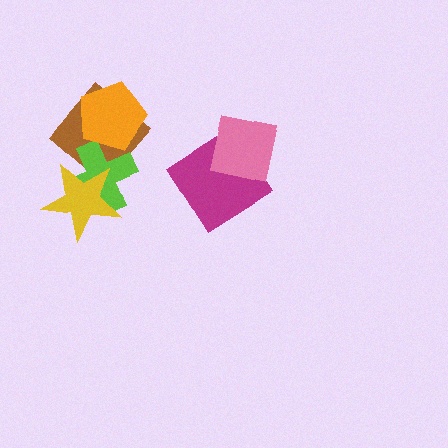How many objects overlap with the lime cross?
3 objects overlap with the lime cross.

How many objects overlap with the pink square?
1 object overlaps with the pink square.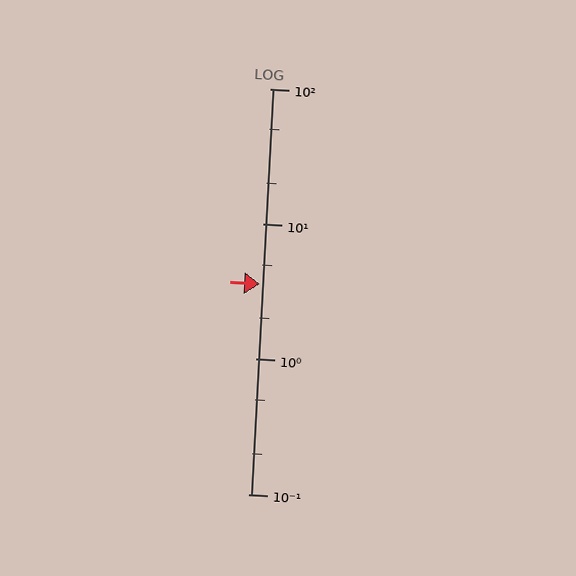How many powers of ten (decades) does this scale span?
The scale spans 3 decades, from 0.1 to 100.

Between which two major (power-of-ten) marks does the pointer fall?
The pointer is between 1 and 10.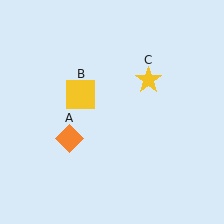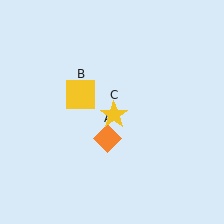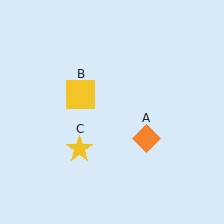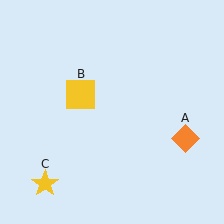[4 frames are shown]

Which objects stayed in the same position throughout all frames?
Yellow square (object B) remained stationary.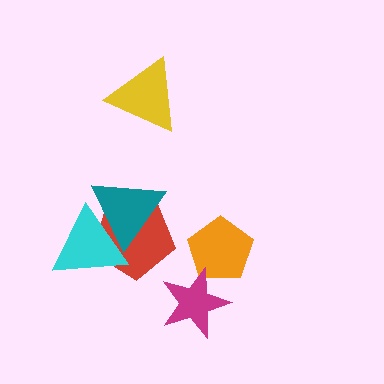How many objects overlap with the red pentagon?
2 objects overlap with the red pentagon.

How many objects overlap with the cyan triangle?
2 objects overlap with the cyan triangle.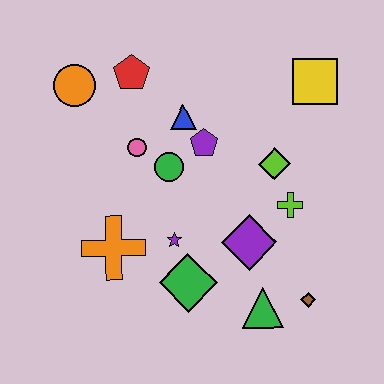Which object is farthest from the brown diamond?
The orange circle is farthest from the brown diamond.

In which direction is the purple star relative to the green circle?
The purple star is below the green circle.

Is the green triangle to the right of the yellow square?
No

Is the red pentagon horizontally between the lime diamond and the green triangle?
No